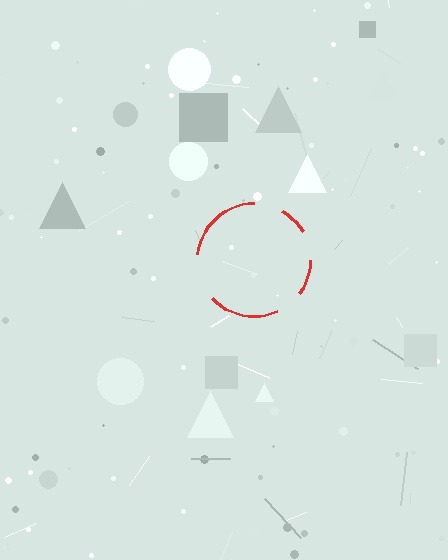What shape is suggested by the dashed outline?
The dashed outline suggests a circle.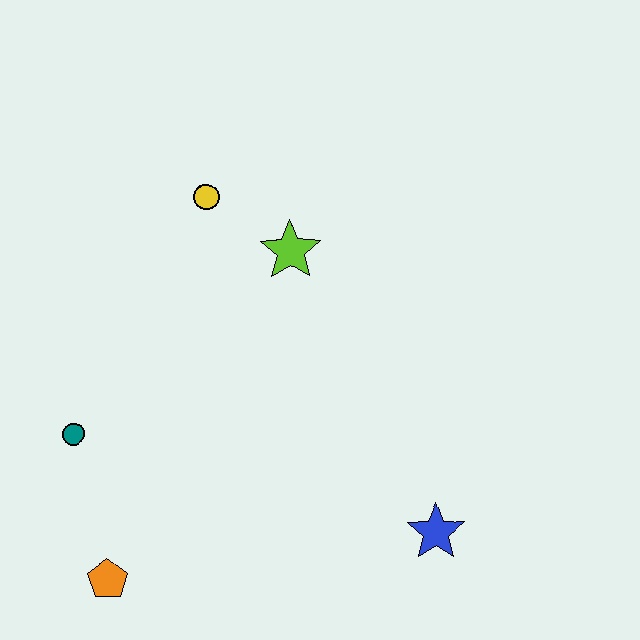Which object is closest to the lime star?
The yellow circle is closest to the lime star.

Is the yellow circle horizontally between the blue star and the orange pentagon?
Yes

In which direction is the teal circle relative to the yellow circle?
The teal circle is below the yellow circle.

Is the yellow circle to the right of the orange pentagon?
Yes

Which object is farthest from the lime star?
The orange pentagon is farthest from the lime star.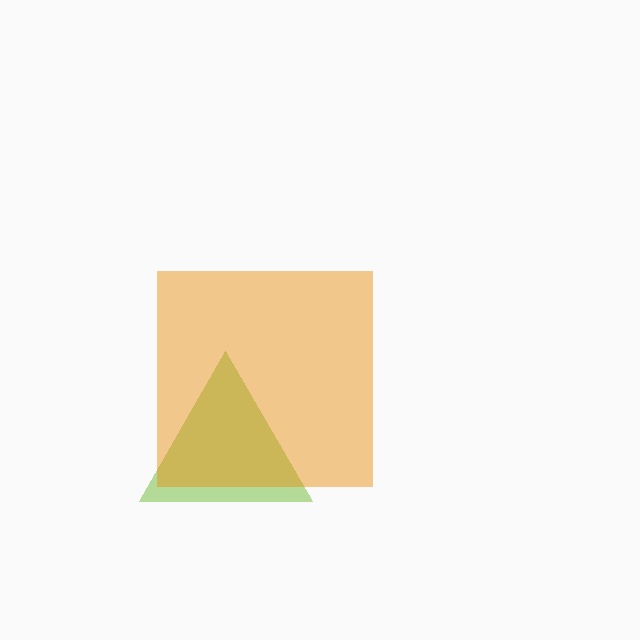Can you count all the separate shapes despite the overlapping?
Yes, there are 2 separate shapes.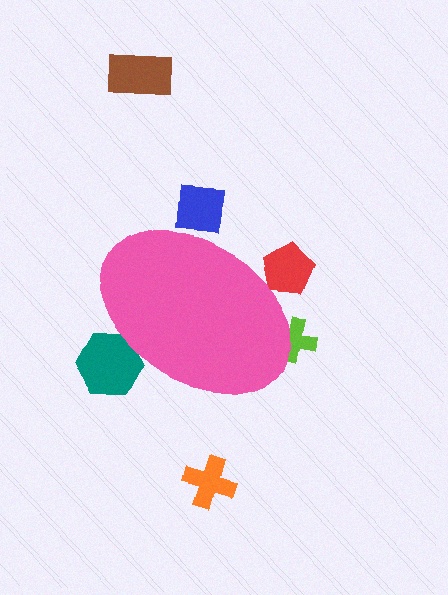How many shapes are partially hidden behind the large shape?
4 shapes are partially hidden.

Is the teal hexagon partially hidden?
Yes, the teal hexagon is partially hidden behind the pink ellipse.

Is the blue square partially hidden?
Yes, the blue square is partially hidden behind the pink ellipse.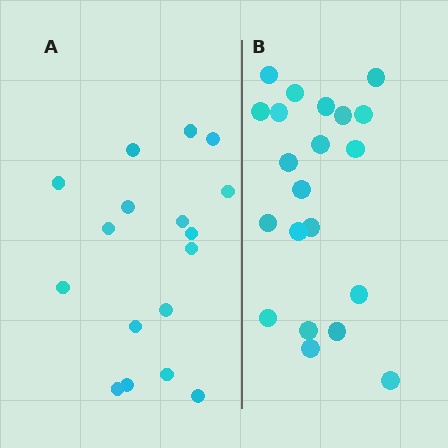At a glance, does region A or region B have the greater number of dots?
Region B (the right region) has more dots.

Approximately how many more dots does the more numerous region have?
Region B has about 4 more dots than region A.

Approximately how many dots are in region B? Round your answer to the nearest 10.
About 20 dots. (The exact count is 21, which rounds to 20.)